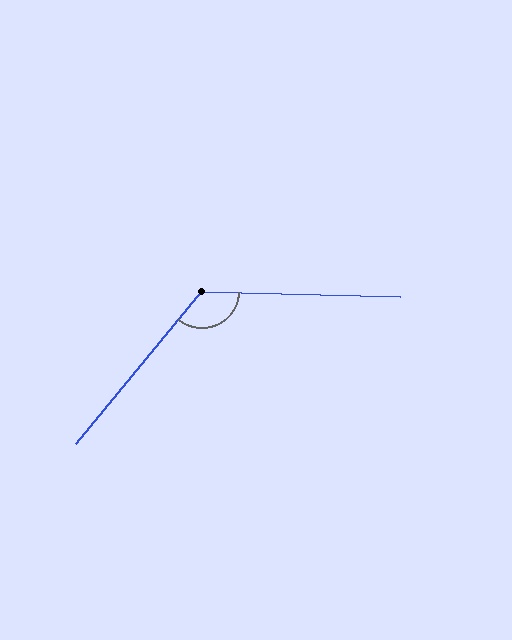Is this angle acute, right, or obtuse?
It is obtuse.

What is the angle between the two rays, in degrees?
Approximately 128 degrees.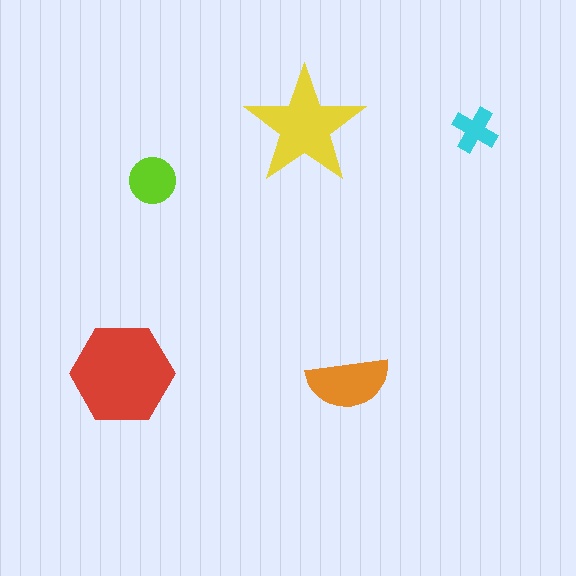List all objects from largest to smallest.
The red hexagon, the yellow star, the orange semicircle, the lime circle, the cyan cross.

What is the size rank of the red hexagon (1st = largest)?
1st.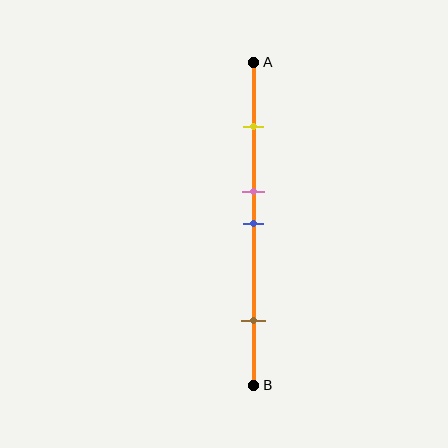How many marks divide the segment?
There are 4 marks dividing the segment.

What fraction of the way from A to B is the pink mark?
The pink mark is approximately 40% (0.4) of the way from A to B.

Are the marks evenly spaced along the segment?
No, the marks are not evenly spaced.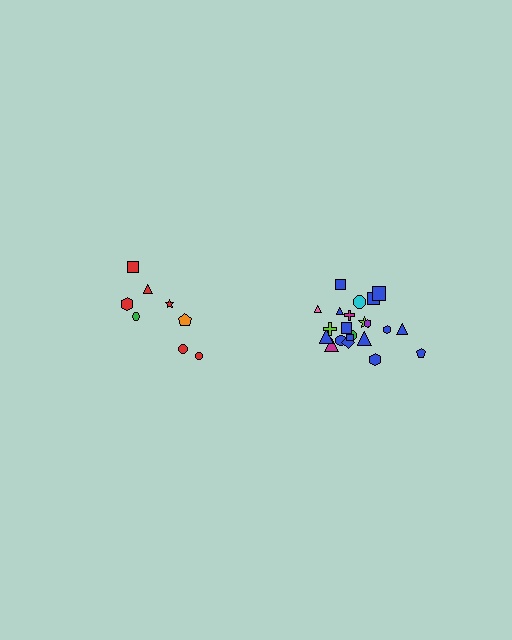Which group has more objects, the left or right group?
The right group.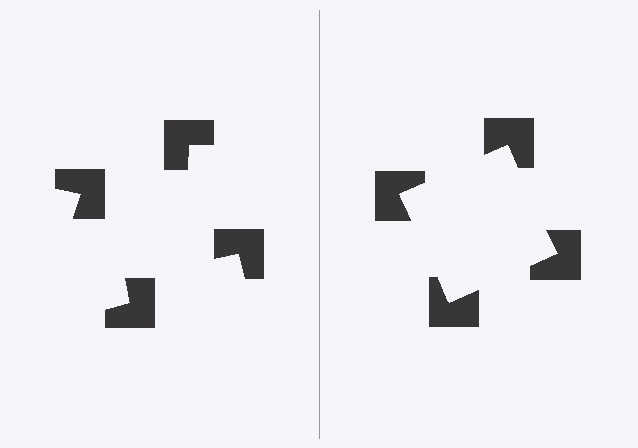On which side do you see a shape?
An illusory square appears on the right side. On the left side the wedge cuts are rotated, so no coherent shape forms.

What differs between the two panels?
The notched squares are positioned identically on both sides; only the wedge orientations differ. On the right they align to a square; on the left they are misaligned.